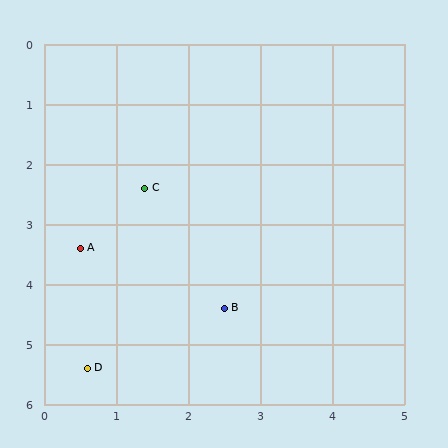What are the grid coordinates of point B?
Point B is at approximately (2.5, 4.4).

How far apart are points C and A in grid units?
Points C and A are about 1.3 grid units apart.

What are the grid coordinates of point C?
Point C is at approximately (1.4, 2.4).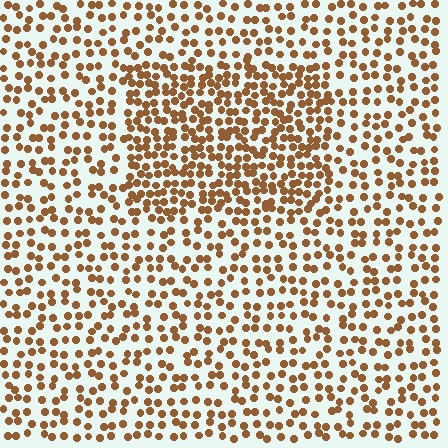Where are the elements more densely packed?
The elements are more densely packed inside the rectangle boundary.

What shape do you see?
I see a rectangle.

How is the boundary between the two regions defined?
The boundary is defined by a change in element density (approximately 1.8x ratio). All elements are the same color, size, and shape.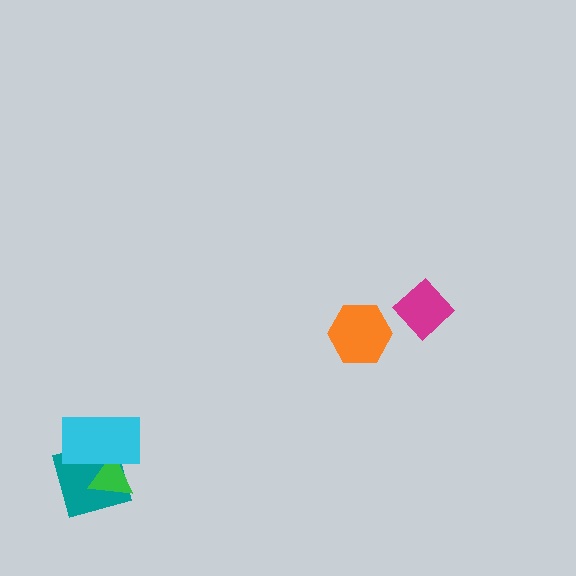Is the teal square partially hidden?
Yes, it is partially covered by another shape.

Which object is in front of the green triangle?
The cyan rectangle is in front of the green triangle.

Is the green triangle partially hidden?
Yes, it is partially covered by another shape.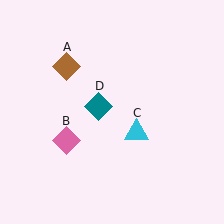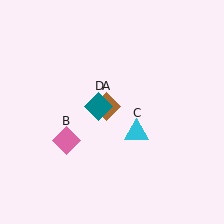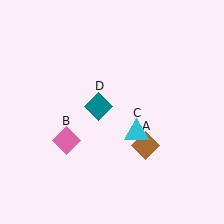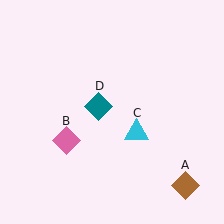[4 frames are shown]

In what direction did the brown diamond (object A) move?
The brown diamond (object A) moved down and to the right.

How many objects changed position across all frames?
1 object changed position: brown diamond (object A).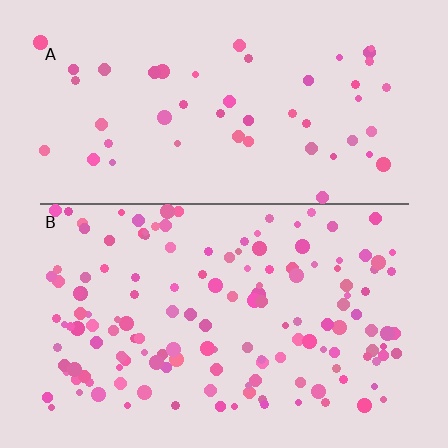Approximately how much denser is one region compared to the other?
Approximately 2.9× — region B over region A.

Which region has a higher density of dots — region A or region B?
B (the bottom).